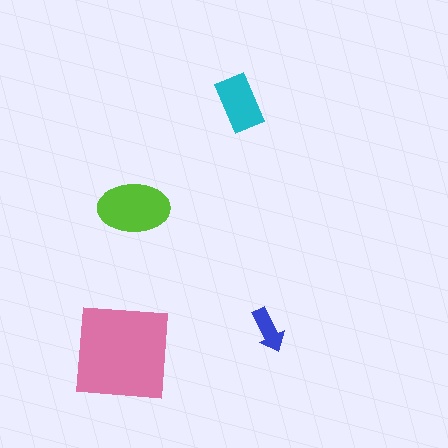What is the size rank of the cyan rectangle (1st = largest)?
3rd.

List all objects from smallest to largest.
The blue arrow, the cyan rectangle, the lime ellipse, the pink square.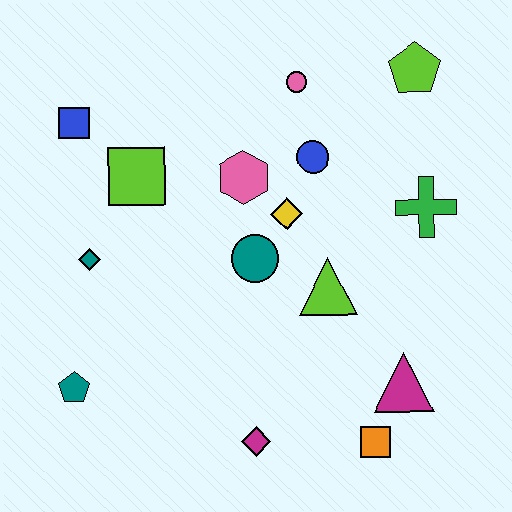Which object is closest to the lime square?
The blue square is closest to the lime square.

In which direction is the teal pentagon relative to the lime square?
The teal pentagon is below the lime square.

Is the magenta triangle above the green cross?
No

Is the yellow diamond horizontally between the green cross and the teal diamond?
Yes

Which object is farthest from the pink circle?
The teal pentagon is farthest from the pink circle.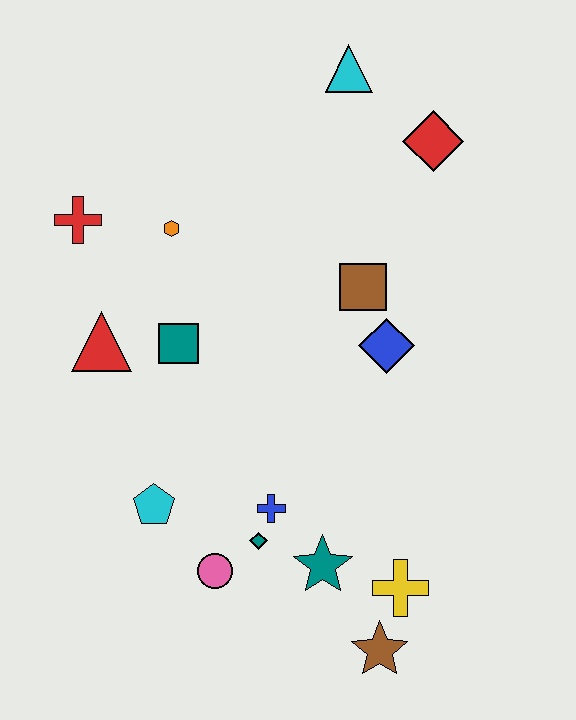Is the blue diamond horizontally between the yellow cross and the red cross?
Yes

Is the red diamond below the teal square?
No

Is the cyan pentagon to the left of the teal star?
Yes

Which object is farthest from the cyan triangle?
The brown star is farthest from the cyan triangle.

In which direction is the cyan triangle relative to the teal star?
The cyan triangle is above the teal star.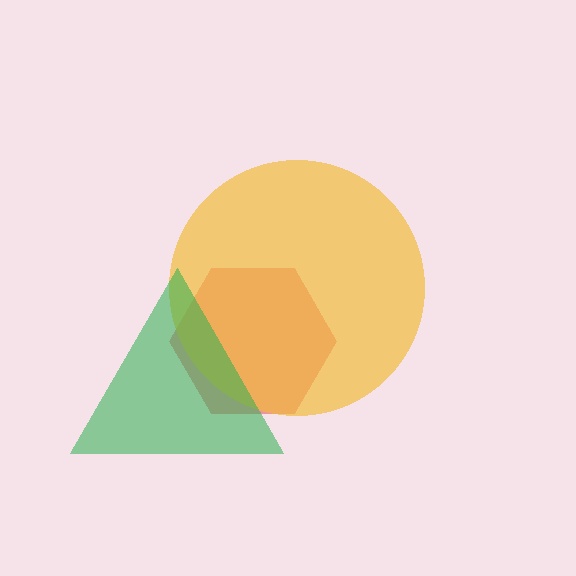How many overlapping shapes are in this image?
There are 3 overlapping shapes in the image.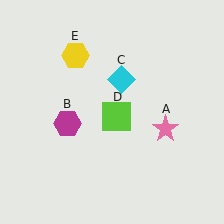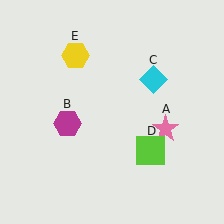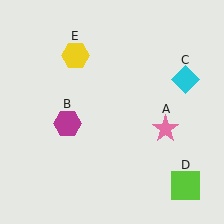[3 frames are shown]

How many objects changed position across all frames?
2 objects changed position: cyan diamond (object C), lime square (object D).